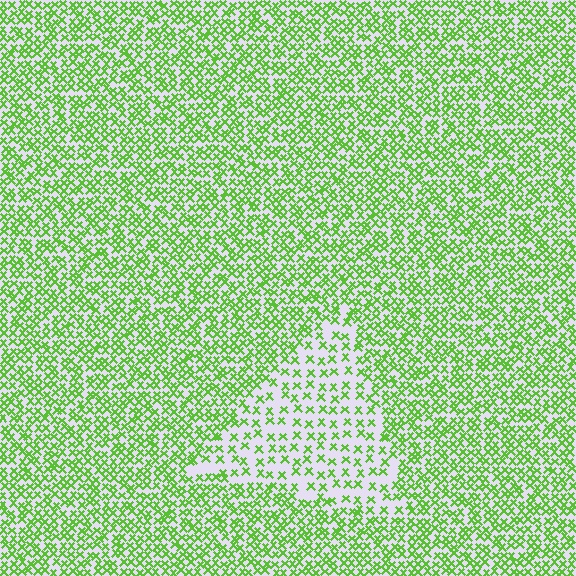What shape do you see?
I see a triangle.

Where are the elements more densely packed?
The elements are more densely packed outside the triangle boundary.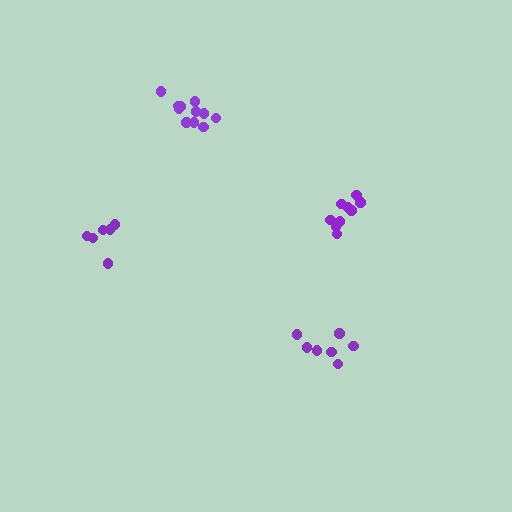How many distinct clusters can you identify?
There are 4 distinct clusters.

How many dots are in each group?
Group 1: 7 dots, Group 2: 11 dots, Group 3: 6 dots, Group 4: 9 dots (33 total).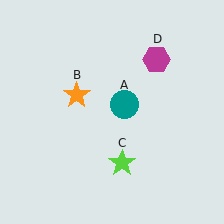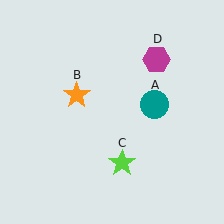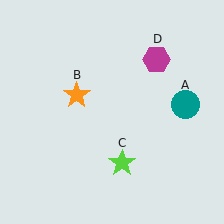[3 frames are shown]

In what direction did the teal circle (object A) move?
The teal circle (object A) moved right.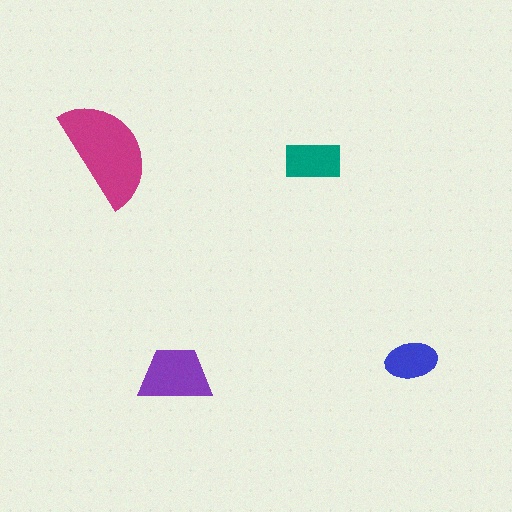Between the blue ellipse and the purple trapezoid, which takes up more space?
The purple trapezoid.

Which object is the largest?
The magenta semicircle.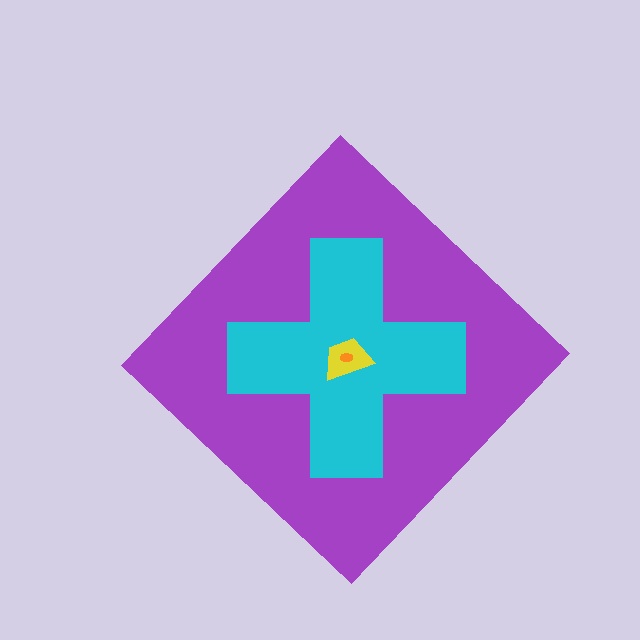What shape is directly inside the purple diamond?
The cyan cross.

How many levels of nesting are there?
4.